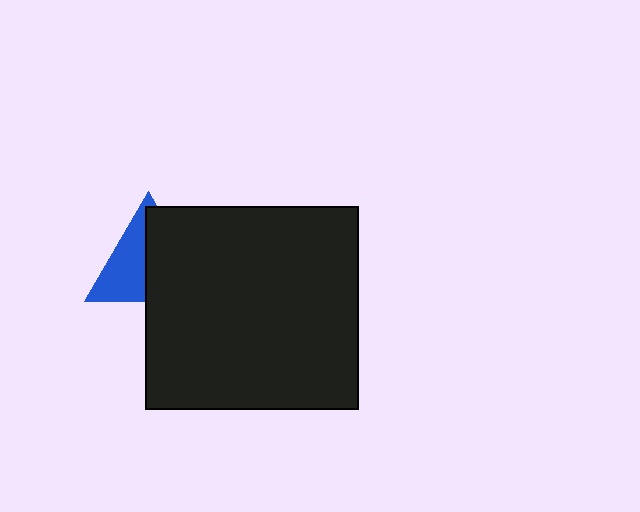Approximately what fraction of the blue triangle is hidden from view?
Roughly 53% of the blue triangle is hidden behind the black rectangle.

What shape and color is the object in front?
The object in front is a black rectangle.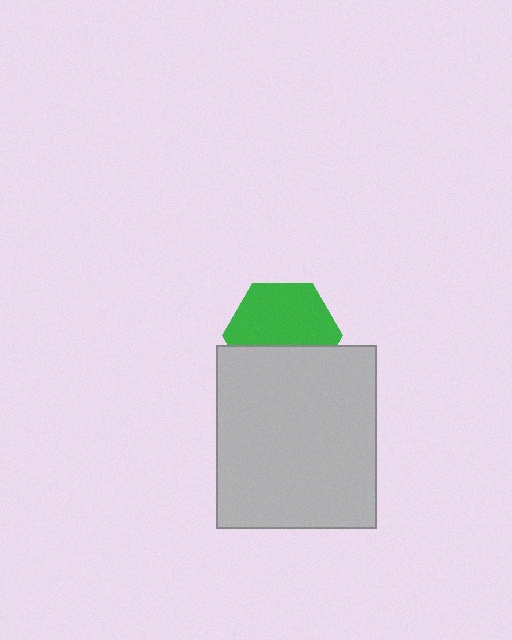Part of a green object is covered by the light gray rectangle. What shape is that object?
It is a hexagon.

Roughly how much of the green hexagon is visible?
About half of it is visible (roughly 62%).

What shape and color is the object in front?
The object in front is a light gray rectangle.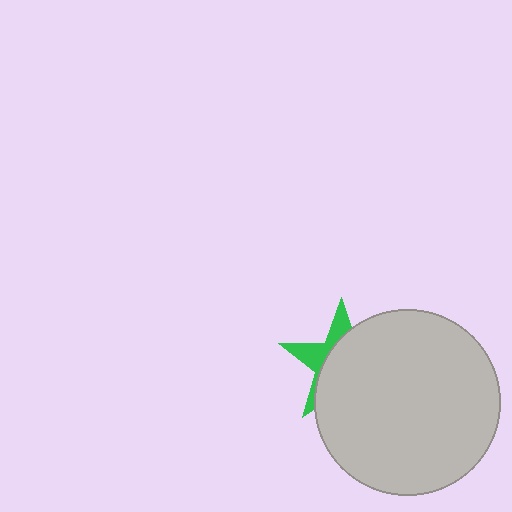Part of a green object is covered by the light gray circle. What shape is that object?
It is a star.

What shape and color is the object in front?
The object in front is a light gray circle.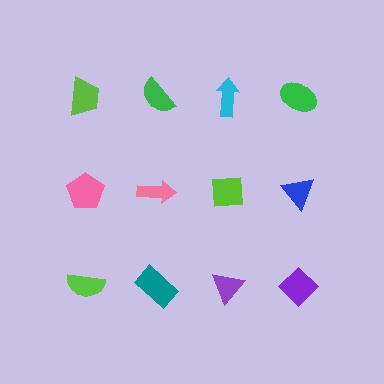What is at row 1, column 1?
A lime trapezoid.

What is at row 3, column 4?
A purple diamond.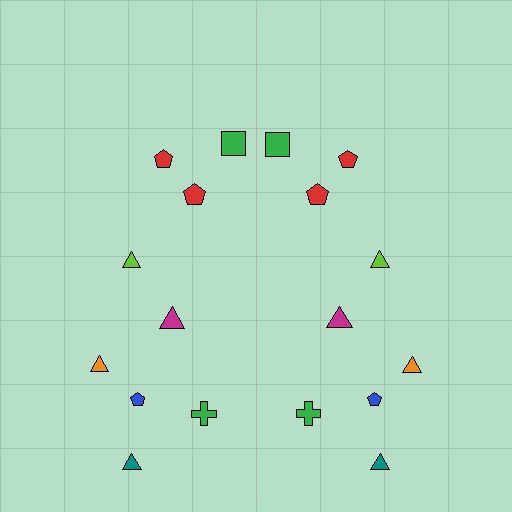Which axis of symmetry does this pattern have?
The pattern has a vertical axis of symmetry running through the center of the image.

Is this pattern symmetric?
Yes, this pattern has bilateral (reflection) symmetry.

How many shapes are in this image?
There are 18 shapes in this image.